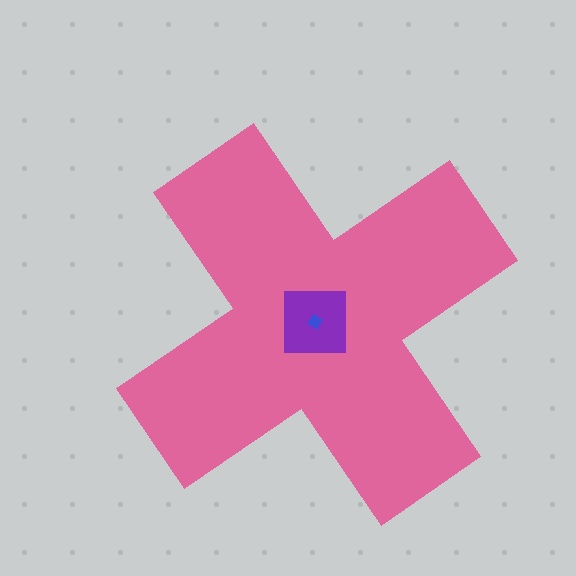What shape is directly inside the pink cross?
The purple square.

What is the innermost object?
The blue diamond.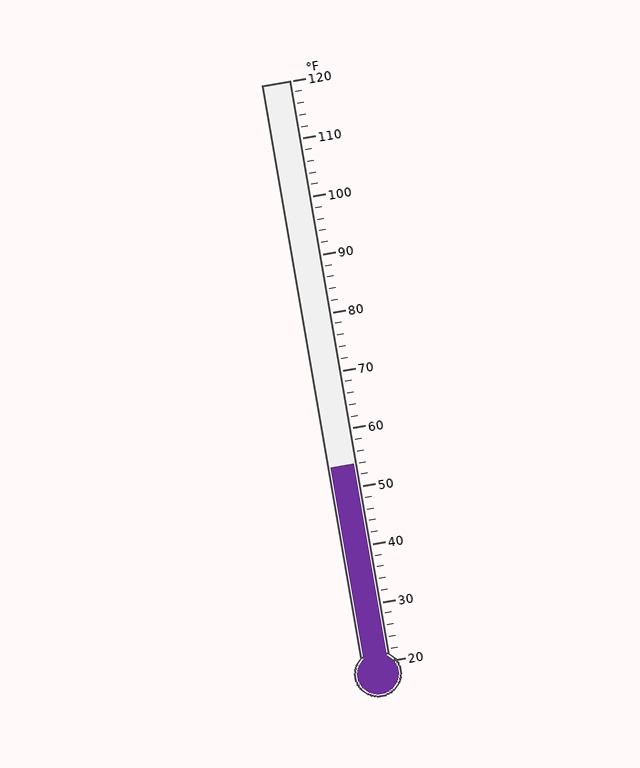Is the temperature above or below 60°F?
The temperature is below 60°F.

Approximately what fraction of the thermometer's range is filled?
The thermometer is filled to approximately 35% of its range.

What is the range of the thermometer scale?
The thermometer scale ranges from 20°F to 120°F.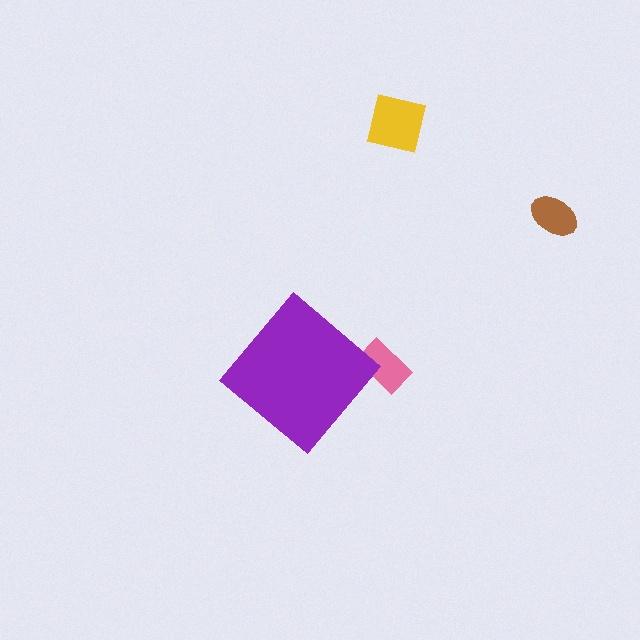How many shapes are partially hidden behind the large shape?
1 shape is partially hidden.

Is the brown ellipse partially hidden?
No, the brown ellipse is fully visible.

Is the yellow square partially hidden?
No, the yellow square is fully visible.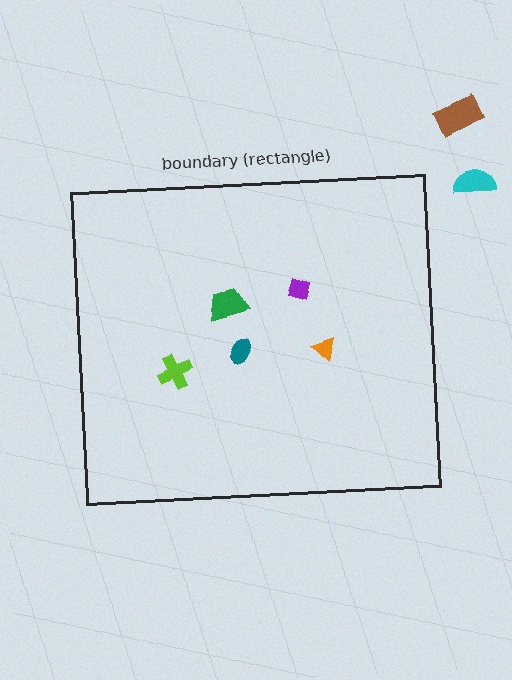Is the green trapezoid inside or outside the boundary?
Inside.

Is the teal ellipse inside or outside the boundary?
Inside.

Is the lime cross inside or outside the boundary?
Inside.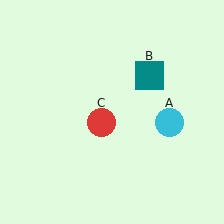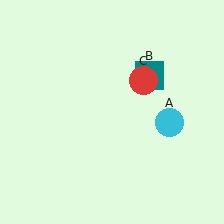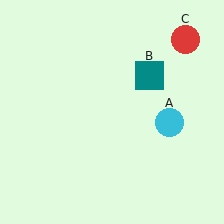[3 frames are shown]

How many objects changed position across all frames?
1 object changed position: red circle (object C).